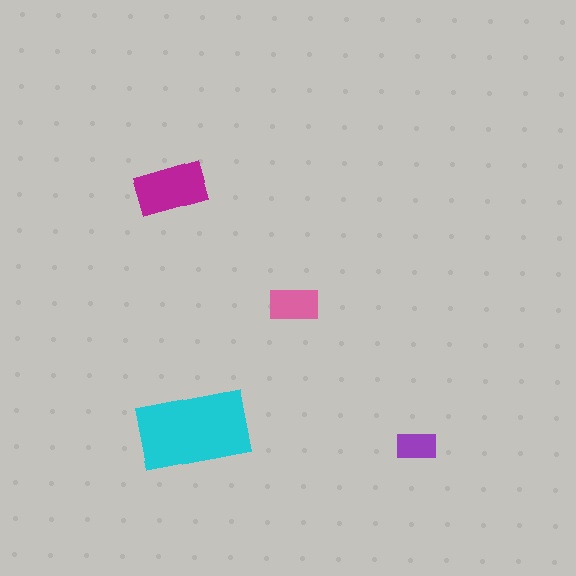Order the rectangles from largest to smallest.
the cyan one, the magenta one, the pink one, the purple one.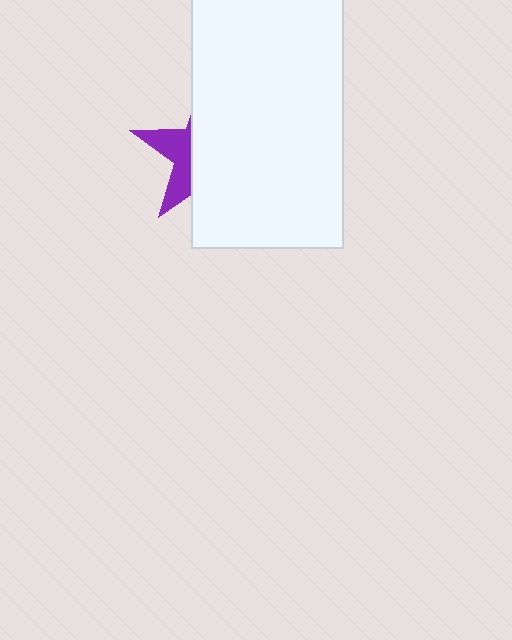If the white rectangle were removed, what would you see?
You would see the complete purple star.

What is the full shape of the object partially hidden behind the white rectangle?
The partially hidden object is a purple star.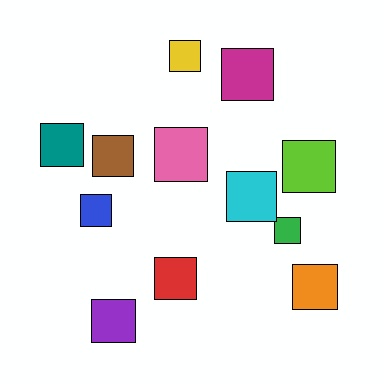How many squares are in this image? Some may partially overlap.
There are 12 squares.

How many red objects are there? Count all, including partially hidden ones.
There is 1 red object.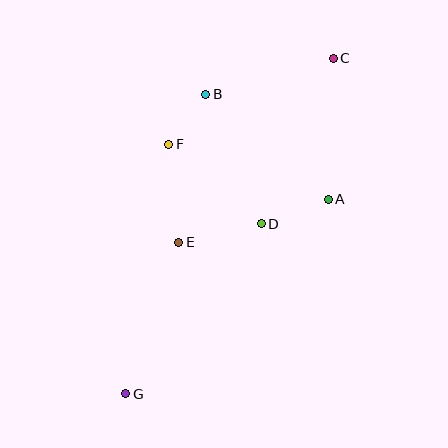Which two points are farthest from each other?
Points C and G are farthest from each other.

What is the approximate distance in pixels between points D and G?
The distance between D and G is approximately 218 pixels.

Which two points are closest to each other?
Points B and F are closest to each other.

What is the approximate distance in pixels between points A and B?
The distance between A and B is approximately 162 pixels.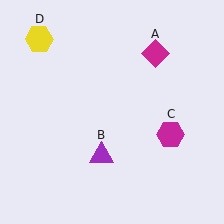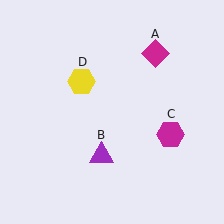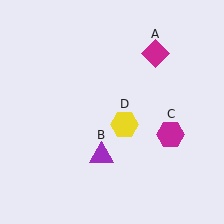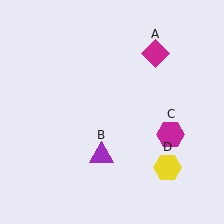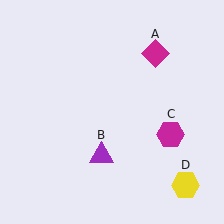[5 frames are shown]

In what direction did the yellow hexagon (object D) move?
The yellow hexagon (object D) moved down and to the right.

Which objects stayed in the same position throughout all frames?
Magenta diamond (object A) and purple triangle (object B) and magenta hexagon (object C) remained stationary.